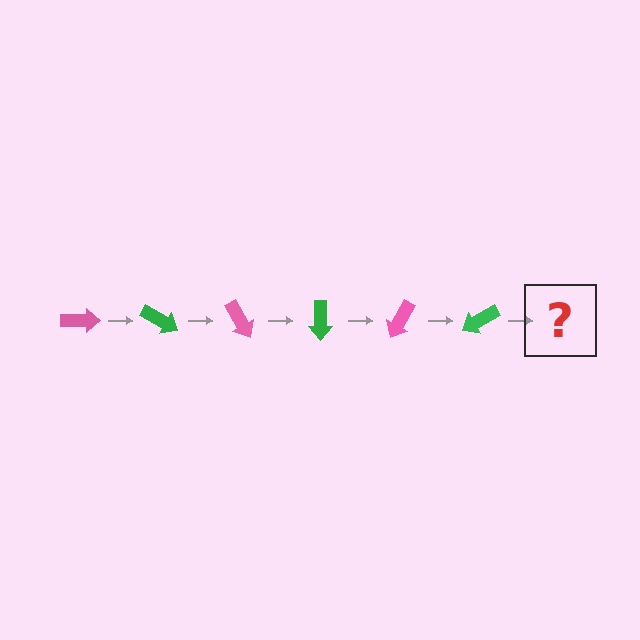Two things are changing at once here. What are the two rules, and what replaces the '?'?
The two rules are that it rotates 30 degrees each step and the color cycles through pink and green. The '?' should be a pink arrow, rotated 180 degrees from the start.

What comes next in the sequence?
The next element should be a pink arrow, rotated 180 degrees from the start.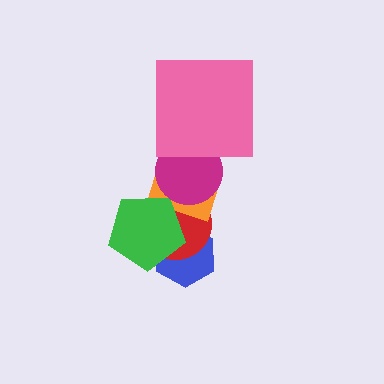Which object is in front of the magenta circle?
The pink square is in front of the magenta circle.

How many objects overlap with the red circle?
4 objects overlap with the red circle.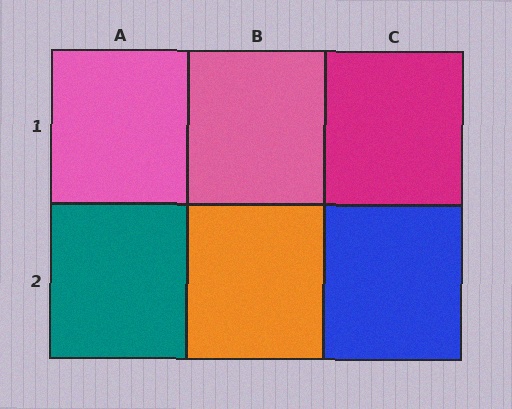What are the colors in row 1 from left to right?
Pink, pink, magenta.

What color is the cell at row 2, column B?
Orange.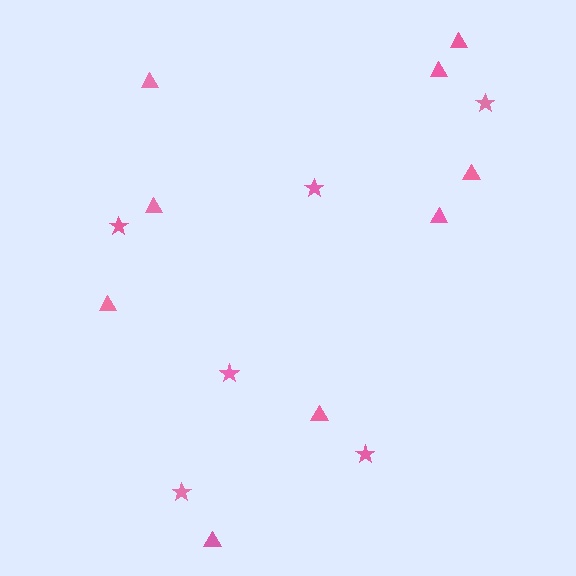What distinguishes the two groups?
There are 2 groups: one group of stars (6) and one group of triangles (9).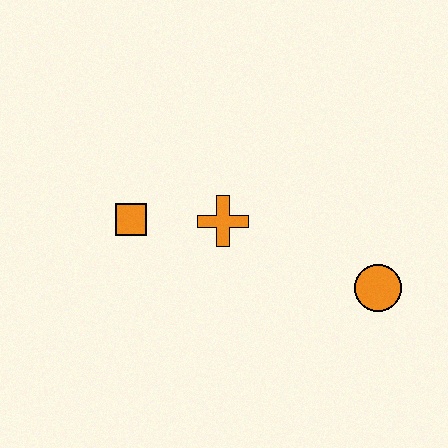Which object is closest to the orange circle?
The orange cross is closest to the orange circle.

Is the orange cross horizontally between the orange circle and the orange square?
Yes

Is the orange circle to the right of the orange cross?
Yes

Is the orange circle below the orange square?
Yes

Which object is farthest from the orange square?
The orange circle is farthest from the orange square.